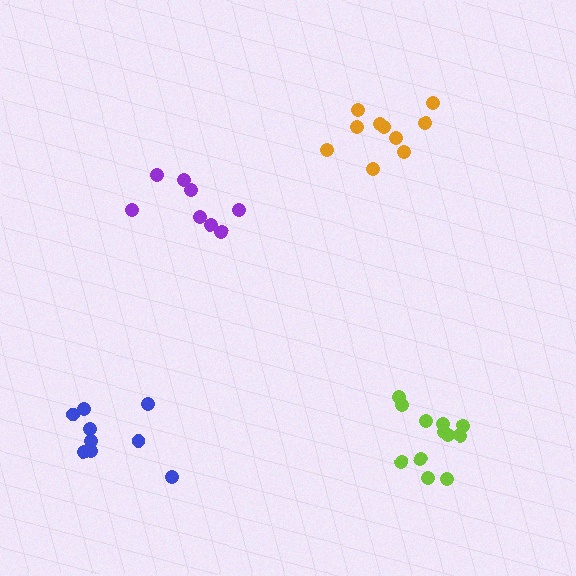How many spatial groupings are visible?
There are 4 spatial groupings.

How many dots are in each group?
Group 1: 12 dots, Group 2: 8 dots, Group 3: 9 dots, Group 4: 10 dots (39 total).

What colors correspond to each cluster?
The clusters are colored: lime, purple, blue, orange.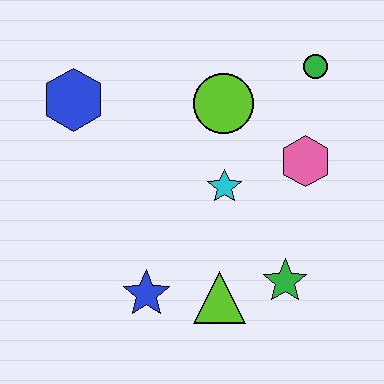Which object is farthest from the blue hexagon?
The green star is farthest from the blue hexagon.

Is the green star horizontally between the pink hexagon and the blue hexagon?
Yes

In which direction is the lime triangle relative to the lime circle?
The lime triangle is below the lime circle.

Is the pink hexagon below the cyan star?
No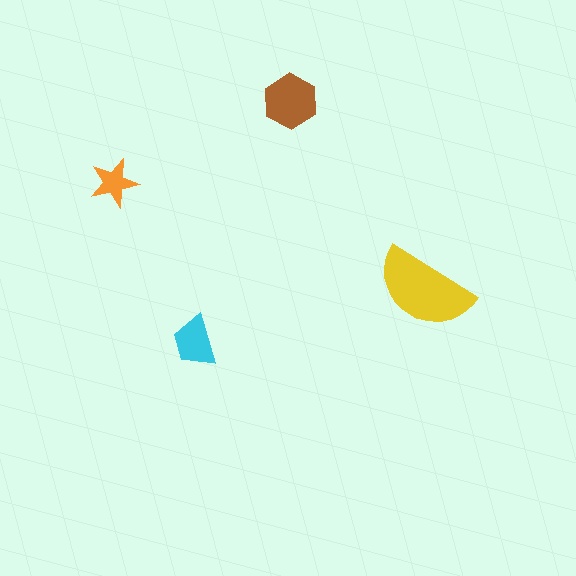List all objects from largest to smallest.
The yellow semicircle, the brown hexagon, the cyan trapezoid, the orange star.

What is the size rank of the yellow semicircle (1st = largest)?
1st.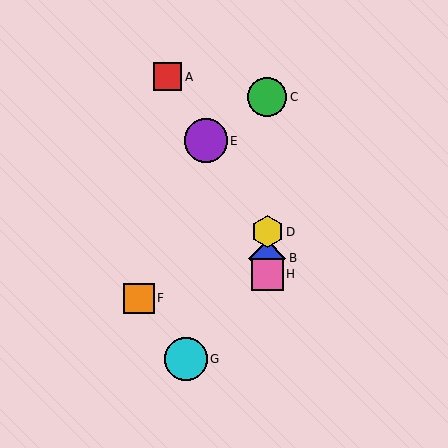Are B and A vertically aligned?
No, B is at x≈267 and A is at x≈168.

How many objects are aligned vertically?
4 objects (B, C, D, H) are aligned vertically.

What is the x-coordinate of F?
Object F is at x≈139.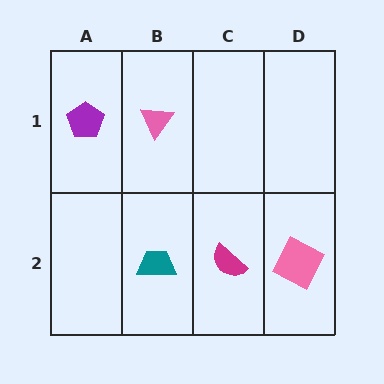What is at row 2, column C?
A magenta semicircle.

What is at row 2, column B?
A teal trapezoid.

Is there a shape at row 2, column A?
No, that cell is empty.